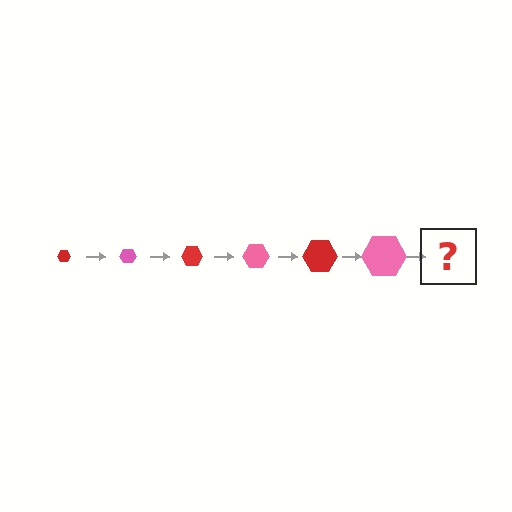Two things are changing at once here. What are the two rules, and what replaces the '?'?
The two rules are that the hexagon grows larger each step and the color cycles through red and pink. The '?' should be a red hexagon, larger than the previous one.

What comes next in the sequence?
The next element should be a red hexagon, larger than the previous one.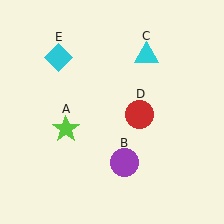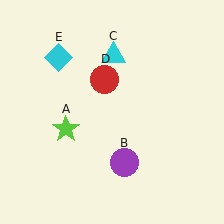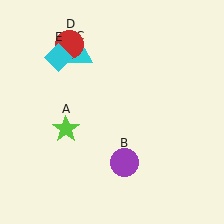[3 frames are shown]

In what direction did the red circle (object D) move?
The red circle (object D) moved up and to the left.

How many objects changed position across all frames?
2 objects changed position: cyan triangle (object C), red circle (object D).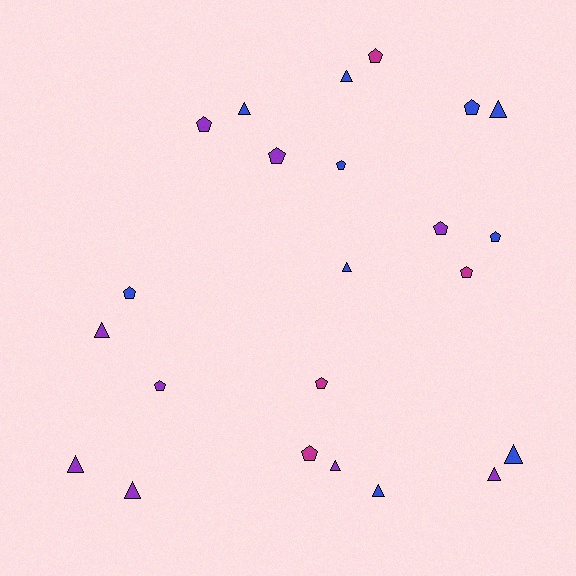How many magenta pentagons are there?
There are 4 magenta pentagons.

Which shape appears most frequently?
Pentagon, with 12 objects.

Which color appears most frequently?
Blue, with 10 objects.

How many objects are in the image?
There are 23 objects.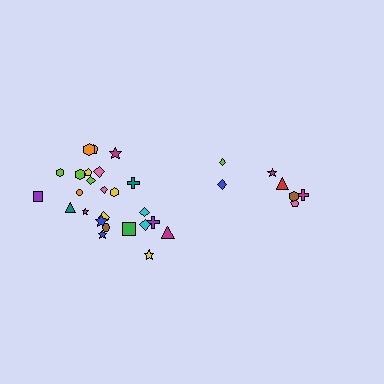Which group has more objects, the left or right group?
The left group.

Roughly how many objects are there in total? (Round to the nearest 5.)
Roughly 30 objects in total.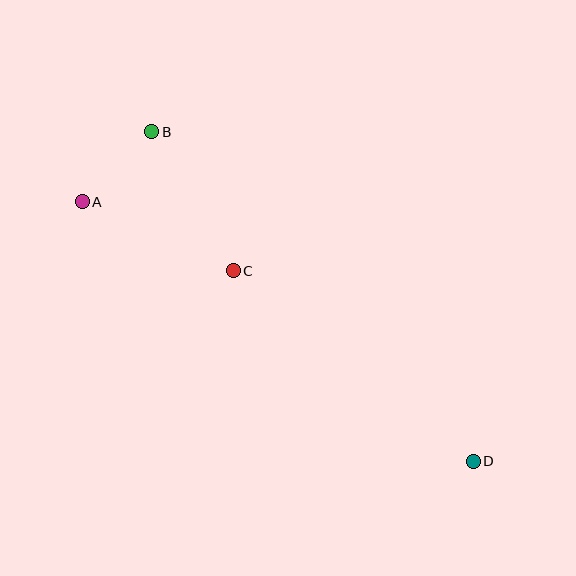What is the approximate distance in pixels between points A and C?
The distance between A and C is approximately 166 pixels.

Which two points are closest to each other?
Points A and B are closest to each other.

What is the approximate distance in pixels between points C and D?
The distance between C and D is approximately 306 pixels.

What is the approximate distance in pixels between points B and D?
The distance between B and D is approximately 460 pixels.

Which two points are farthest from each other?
Points A and D are farthest from each other.